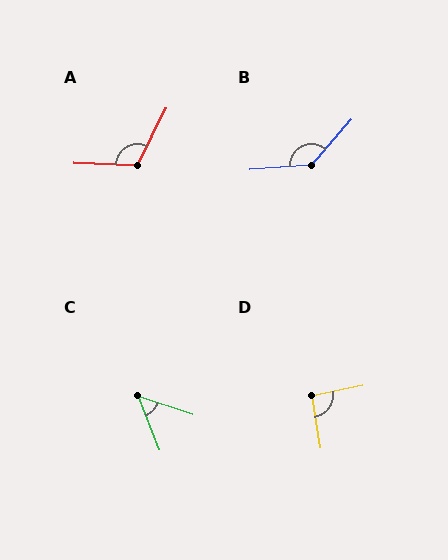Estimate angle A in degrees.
Approximately 114 degrees.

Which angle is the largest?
B, at approximately 135 degrees.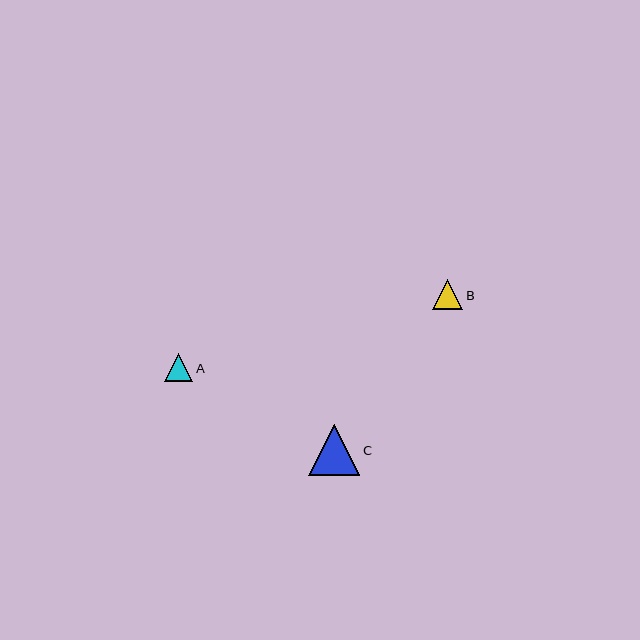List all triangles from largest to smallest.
From largest to smallest: C, B, A.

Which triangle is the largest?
Triangle C is the largest with a size of approximately 51 pixels.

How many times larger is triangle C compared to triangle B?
Triangle C is approximately 1.7 times the size of triangle B.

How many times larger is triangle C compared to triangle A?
Triangle C is approximately 1.8 times the size of triangle A.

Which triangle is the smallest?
Triangle A is the smallest with a size of approximately 28 pixels.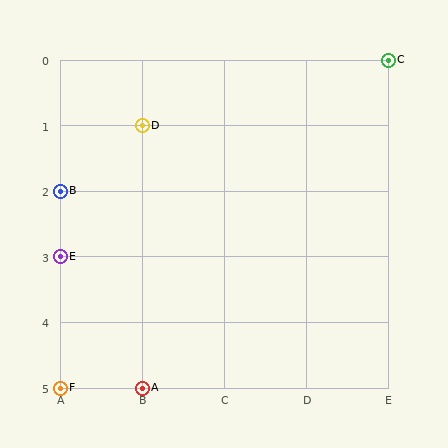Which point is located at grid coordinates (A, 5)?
Point F is at (A, 5).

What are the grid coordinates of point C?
Point C is at grid coordinates (E, 0).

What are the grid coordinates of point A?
Point A is at grid coordinates (B, 5).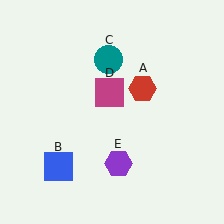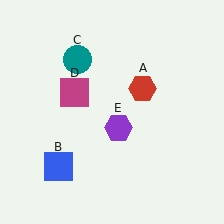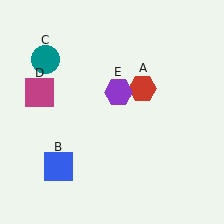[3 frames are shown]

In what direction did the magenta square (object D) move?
The magenta square (object D) moved left.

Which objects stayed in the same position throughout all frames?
Red hexagon (object A) and blue square (object B) remained stationary.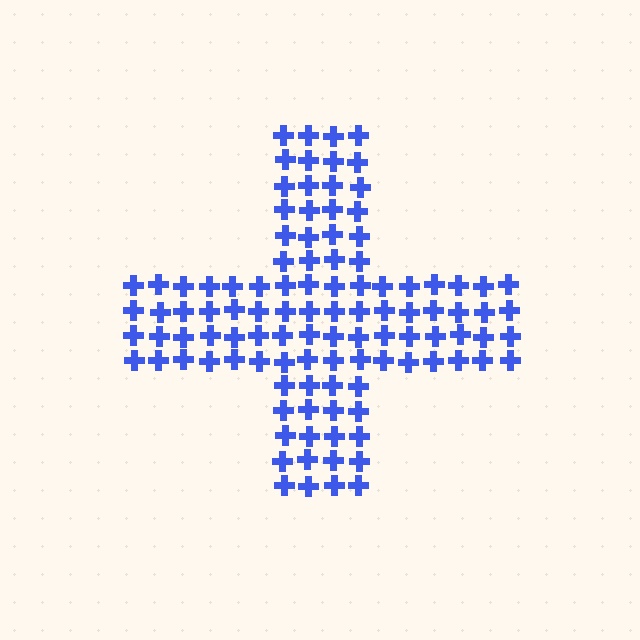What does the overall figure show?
The overall figure shows a cross.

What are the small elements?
The small elements are crosses.